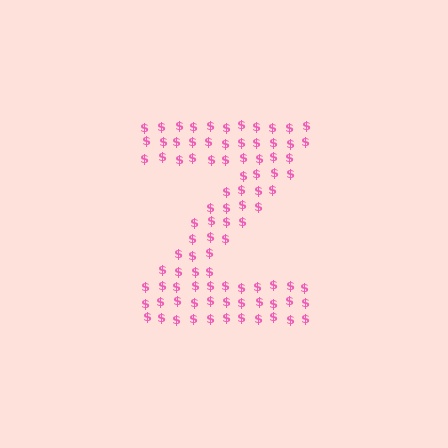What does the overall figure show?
The overall figure shows the letter Z.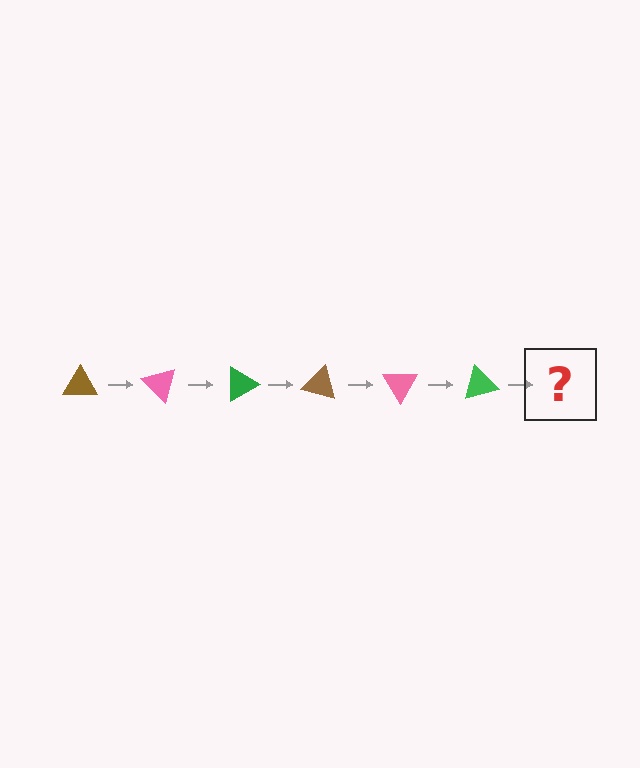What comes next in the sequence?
The next element should be a brown triangle, rotated 270 degrees from the start.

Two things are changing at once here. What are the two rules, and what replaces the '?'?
The two rules are that it rotates 45 degrees each step and the color cycles through brown, pink, and green. The '?' should be a brown triangle, rotated 270 degrees from the start.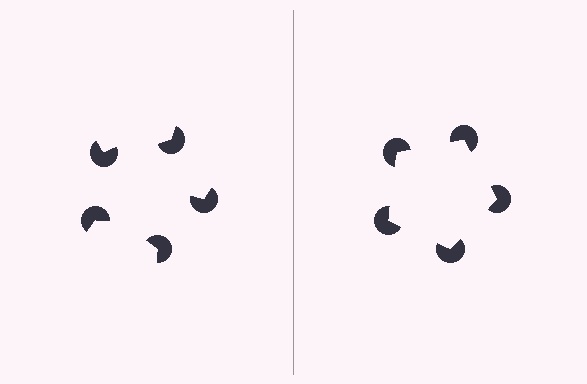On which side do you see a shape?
An illusory pentagon appears on the right side. On the left side the wedge cuts are rotated, so no coherent shape forms.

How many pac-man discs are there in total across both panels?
10 — 5 on each side.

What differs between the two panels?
The pac-man discs are positioned identically on both sides; only the wedge orientations differ. On the right they align to a pentagon; on the left they are misaligned.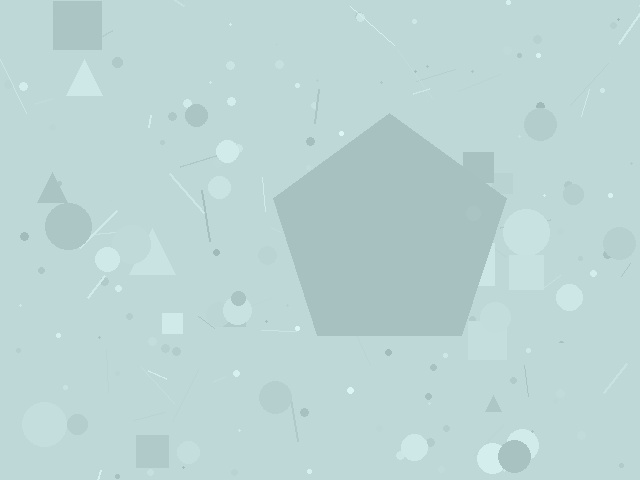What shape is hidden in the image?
A pentagon is hidden in the image.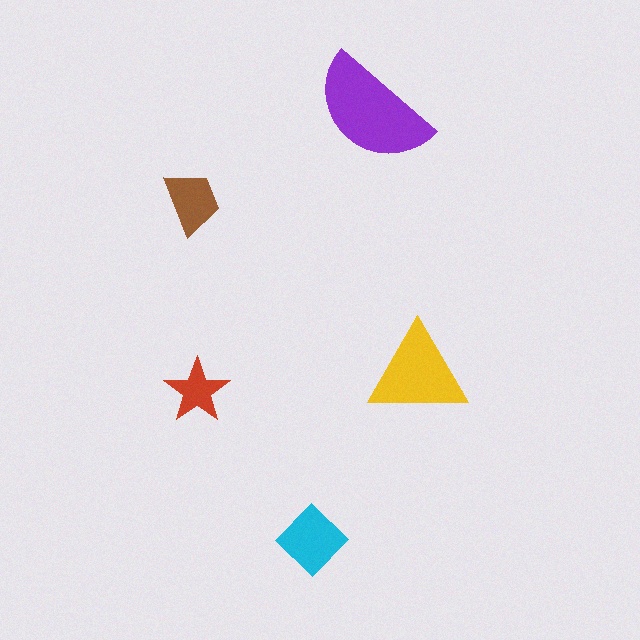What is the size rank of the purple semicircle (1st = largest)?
1st.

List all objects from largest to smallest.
The purple semicircle, the yellow triangle, the cyan diamond, the brown trapezoid, the red star.